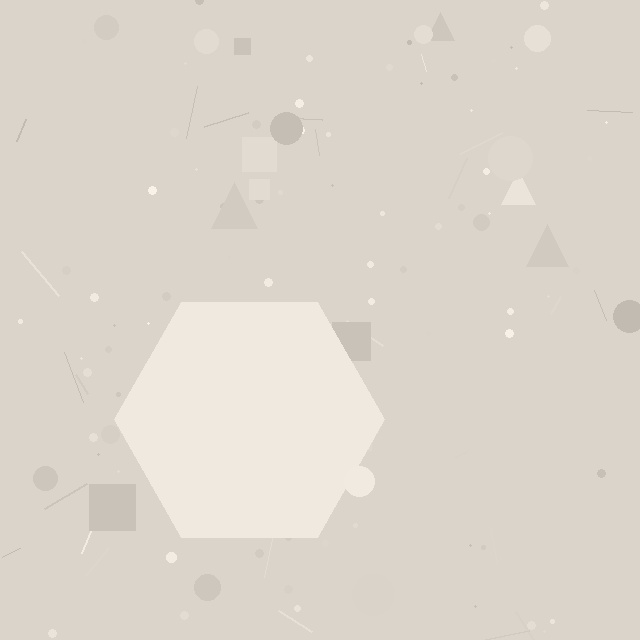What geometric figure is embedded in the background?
A hexagon is embedded in the background.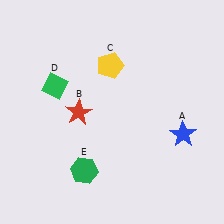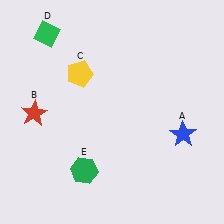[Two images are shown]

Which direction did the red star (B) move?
The red star (B) moved left.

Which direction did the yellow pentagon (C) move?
The yellow pentagon (C) moved left.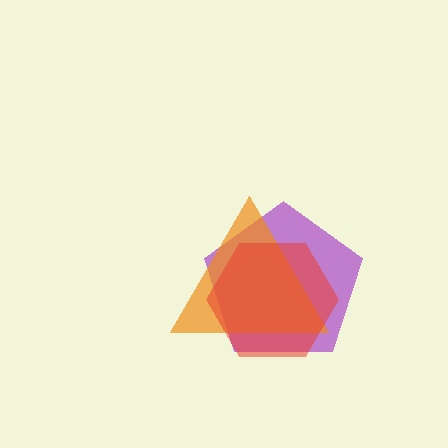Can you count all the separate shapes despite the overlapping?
Yes, there are 3 separate shapes.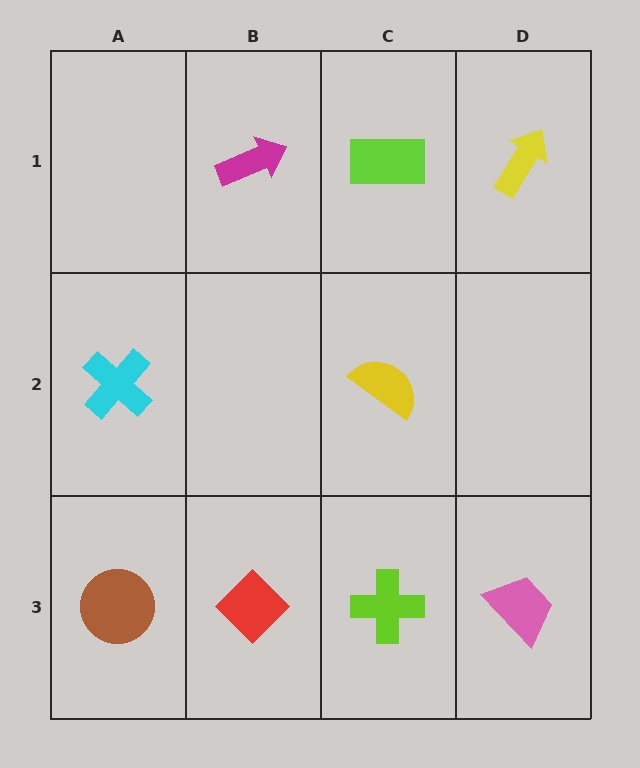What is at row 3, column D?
A pink trapezoid.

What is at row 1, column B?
A magenta arrow.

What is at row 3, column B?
A red diamond.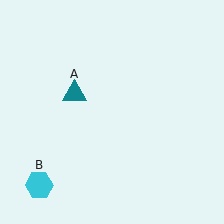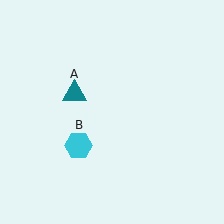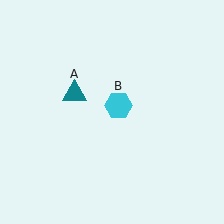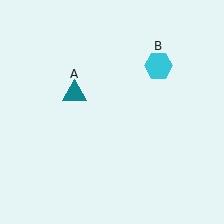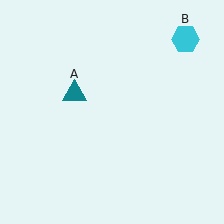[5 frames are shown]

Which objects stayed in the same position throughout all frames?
Teal triangle (object A) remained stationary.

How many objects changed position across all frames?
1 object changed position: cyan hexagon (object B).